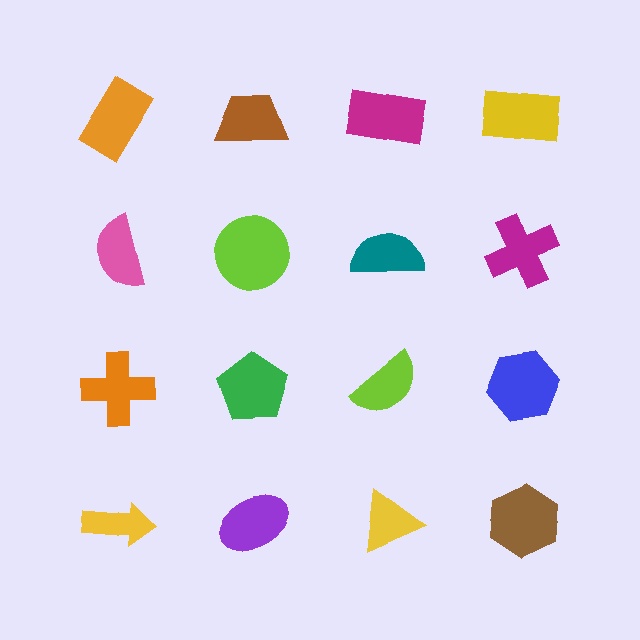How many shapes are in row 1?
4 shapes.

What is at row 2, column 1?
A pink semicircle.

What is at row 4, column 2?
A purple ellipse.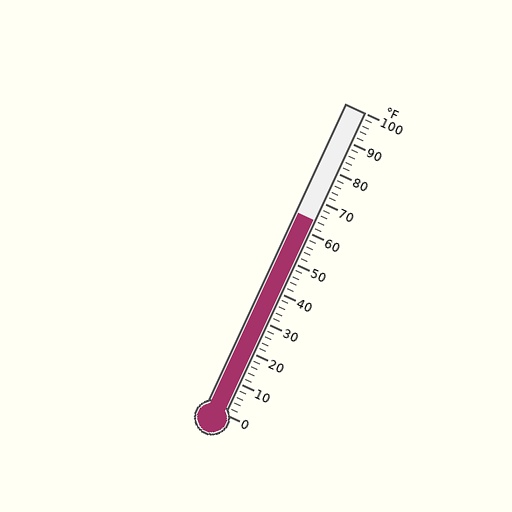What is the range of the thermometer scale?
The thermometer scale ranges from 0°F to 100°F.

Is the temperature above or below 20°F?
The temperature is above 20°F.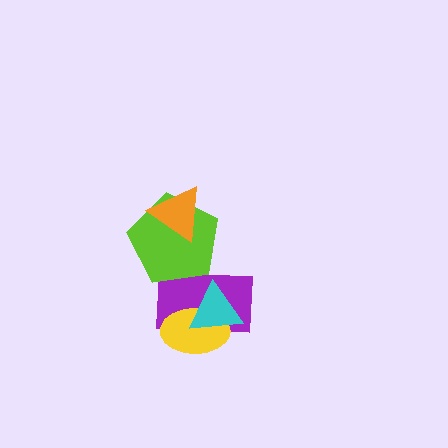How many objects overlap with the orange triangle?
1 object overlaps with the orange triangle.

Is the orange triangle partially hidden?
No, no other shape covers it.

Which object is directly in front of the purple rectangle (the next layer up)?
The yellow ellipse is directly in front of the purple rectangle.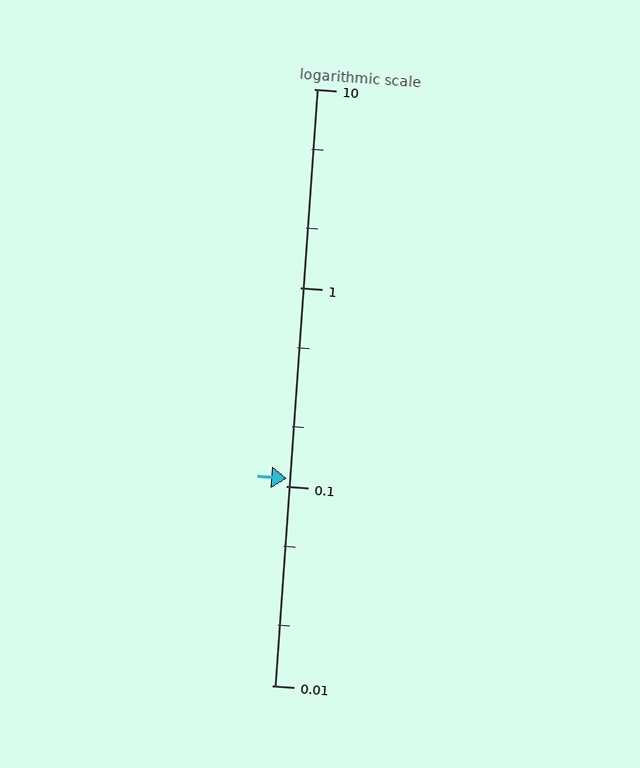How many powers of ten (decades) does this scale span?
The scale spans 3 decades, from 0.01 to 10.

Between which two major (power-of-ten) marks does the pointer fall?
The pointer is between 0.1 and 1.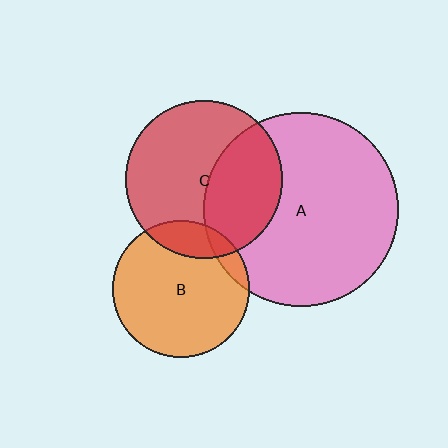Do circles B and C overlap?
Yes.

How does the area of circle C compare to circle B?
Approximately 1.3 times.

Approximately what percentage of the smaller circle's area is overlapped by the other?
Approximately 15%.